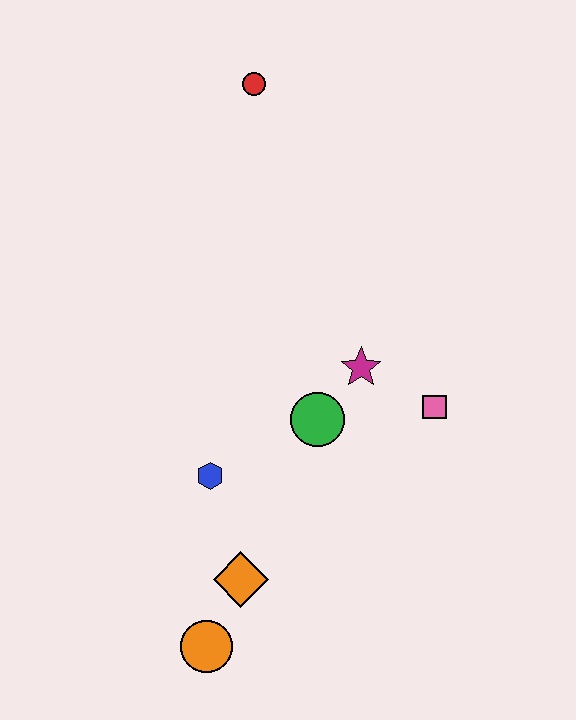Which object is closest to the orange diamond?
The orange circle is closest to the orange diamond.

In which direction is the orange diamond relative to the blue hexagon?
The orange diamond is below the blue hexagon.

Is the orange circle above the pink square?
No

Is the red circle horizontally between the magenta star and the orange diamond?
Yes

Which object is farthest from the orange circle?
The red circle is farthest from the orange circle.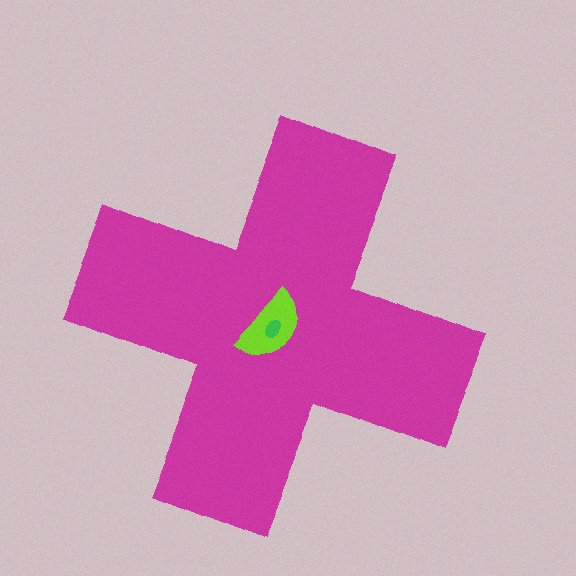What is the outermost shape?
The magenta cross.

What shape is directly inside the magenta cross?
The lime semicircle.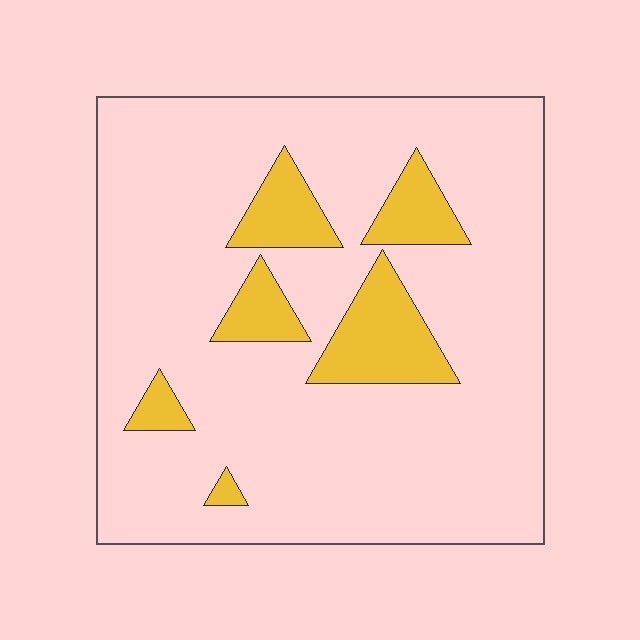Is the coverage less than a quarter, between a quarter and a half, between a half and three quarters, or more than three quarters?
Less than a quarter.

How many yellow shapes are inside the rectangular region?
6.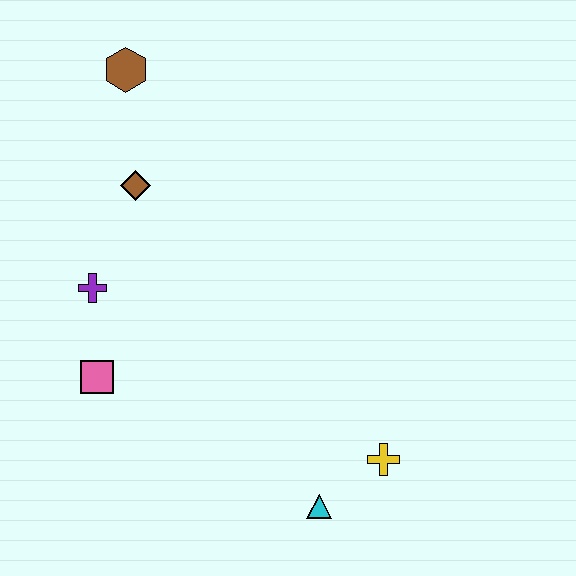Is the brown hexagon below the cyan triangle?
No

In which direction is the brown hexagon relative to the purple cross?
The brown hexagon is above the purple cross.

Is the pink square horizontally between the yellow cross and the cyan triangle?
No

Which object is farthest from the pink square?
The brown hexagon is farthest from the pink square.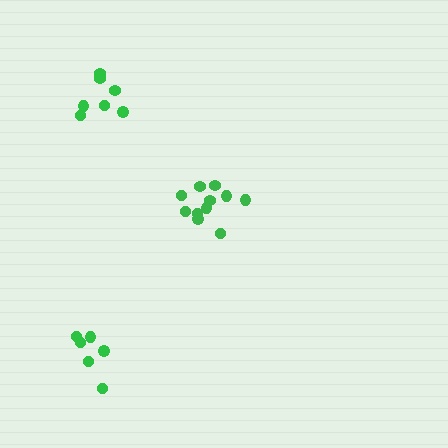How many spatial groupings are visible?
There are 3 spatial groupings.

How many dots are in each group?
Group 1: 7 dots, Group 2: 11 dots, Group 3: 6 dots (24 total).